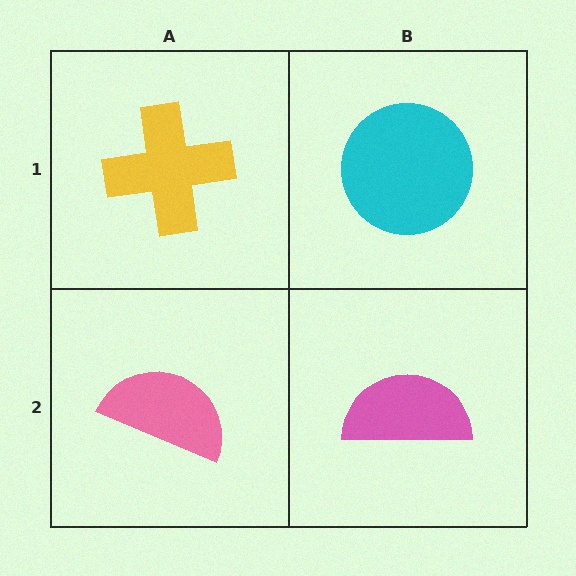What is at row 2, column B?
A pink semicircle.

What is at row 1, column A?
A yellow cross.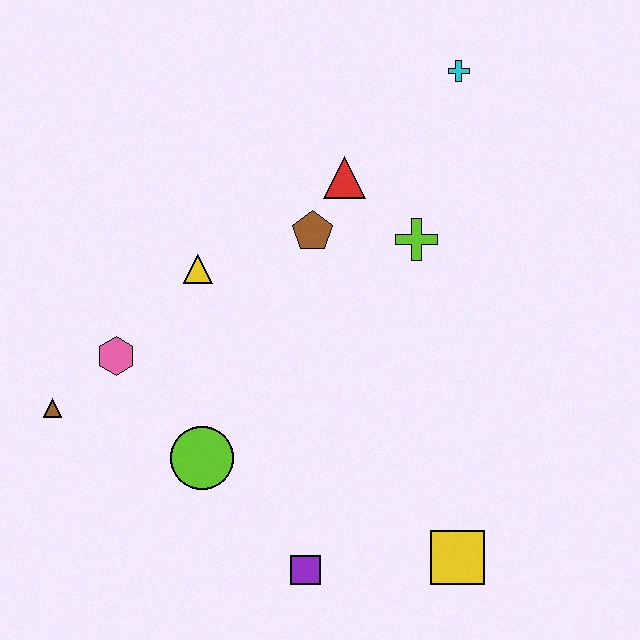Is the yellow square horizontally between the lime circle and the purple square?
No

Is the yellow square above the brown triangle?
No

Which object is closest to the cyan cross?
The red triangle is closest to the cyan cross.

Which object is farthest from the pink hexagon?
The cyan cross is farthest from the pink hexagon.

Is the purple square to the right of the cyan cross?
No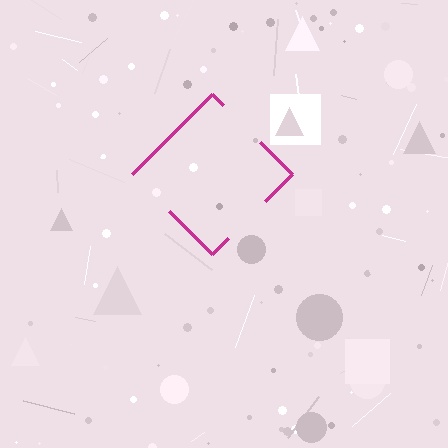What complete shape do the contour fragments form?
The contour fragments form a diamond.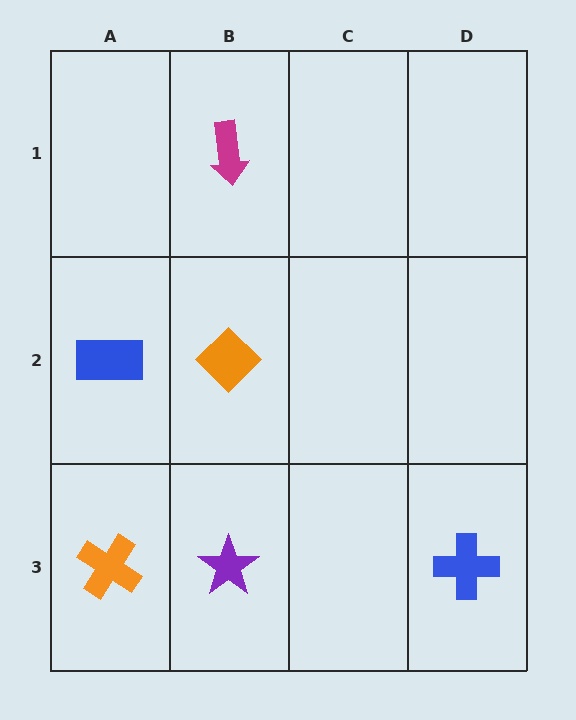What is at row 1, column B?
A magenta arrow.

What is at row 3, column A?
An orange cross.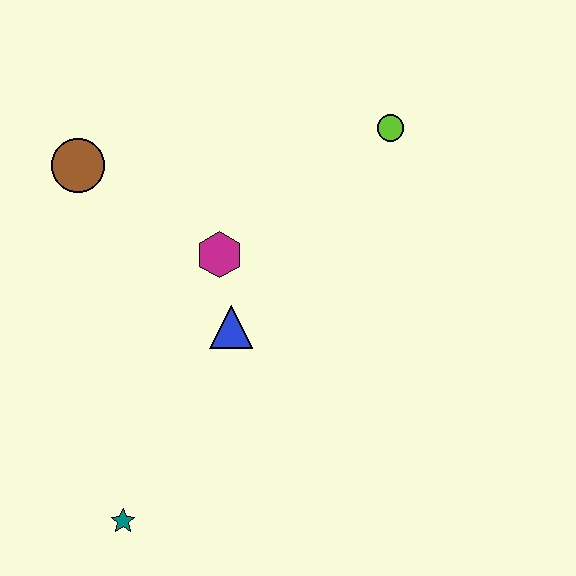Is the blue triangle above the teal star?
Yes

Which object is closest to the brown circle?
The magenta hexagon is closest to the brown circle.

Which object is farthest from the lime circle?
The teal star is farthest from the lime circle.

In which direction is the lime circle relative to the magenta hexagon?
The lime circle is to the right of the magenta hexagon.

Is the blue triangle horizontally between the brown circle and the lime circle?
Yes